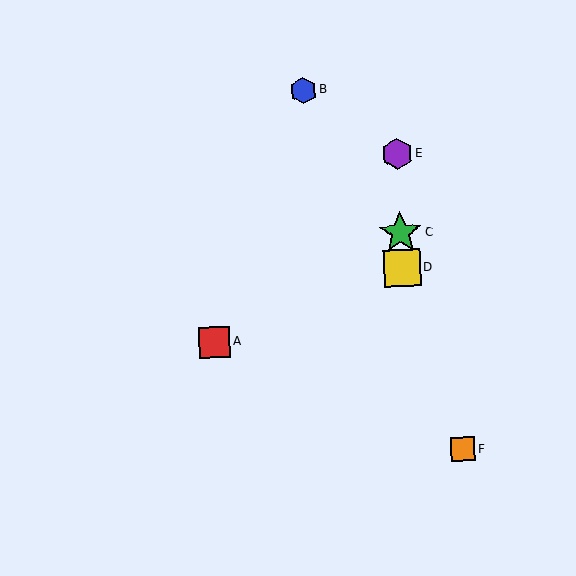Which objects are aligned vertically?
Objects C, D, E are aligned vertically.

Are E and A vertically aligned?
No, E is at x≈397 and A is at x≈214.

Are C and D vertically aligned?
Yes, both are at x≈400.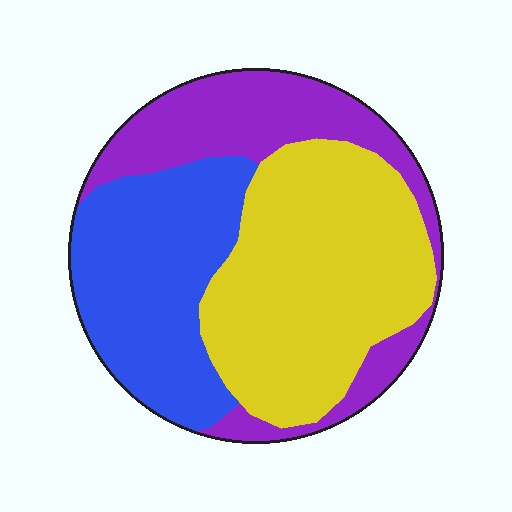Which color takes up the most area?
Yellow, at roughly 40%.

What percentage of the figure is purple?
Purple takes up about one quarter (1/4) of the figure.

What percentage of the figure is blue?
Blue takes up about one third (1/3) of the figure.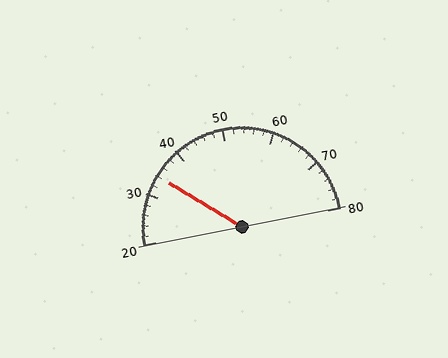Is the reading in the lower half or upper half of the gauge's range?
The reading is in the lower half of the range (20 to 80).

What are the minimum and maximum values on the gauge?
The gauge ranges from 20 to 80.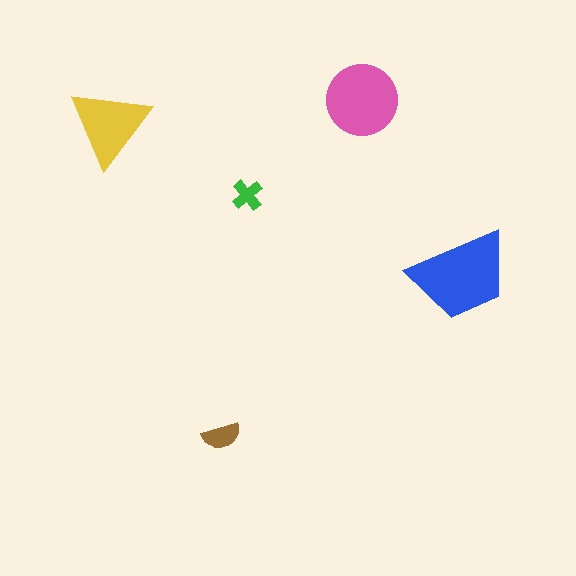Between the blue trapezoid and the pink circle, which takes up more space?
The blue trapezoid.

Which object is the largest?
The blue trapezoid.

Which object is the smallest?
The green cross.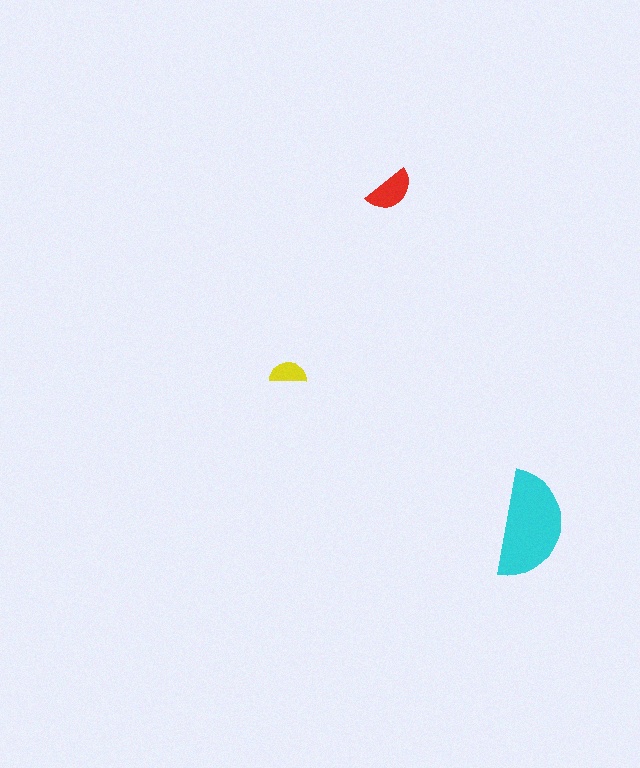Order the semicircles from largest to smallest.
the cyan one, the red one, the yellow one.